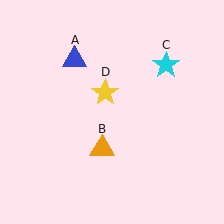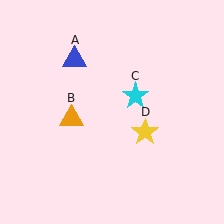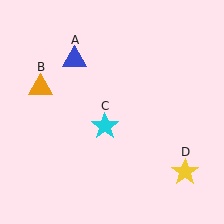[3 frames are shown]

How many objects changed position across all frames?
3 objects changed position: orange triangle (object B), cyan star (object C), yellow star (object D).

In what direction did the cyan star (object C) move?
The cyan star (object C) moved down and to the left.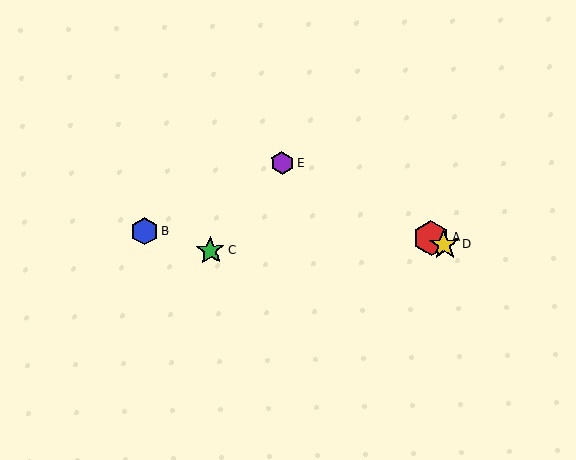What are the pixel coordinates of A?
Object A is at (431, 238).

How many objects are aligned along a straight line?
3 objects (A, D, E) are aligned along a straight line.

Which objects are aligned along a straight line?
Objects A, D, E are aligned along a straight line.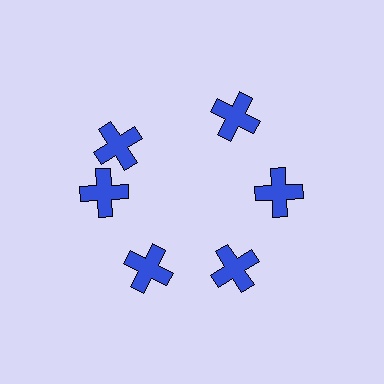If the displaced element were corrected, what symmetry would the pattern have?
It would have 6-fold rotational symmetry — the pattern would map onto itself every 60 degrees.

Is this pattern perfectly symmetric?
No. The 6 blue crosses are arranged in a ring, but one element near the 11 o'clock position is rotated out of alignment along the ring, breaking the 6-fold rotational symmetry.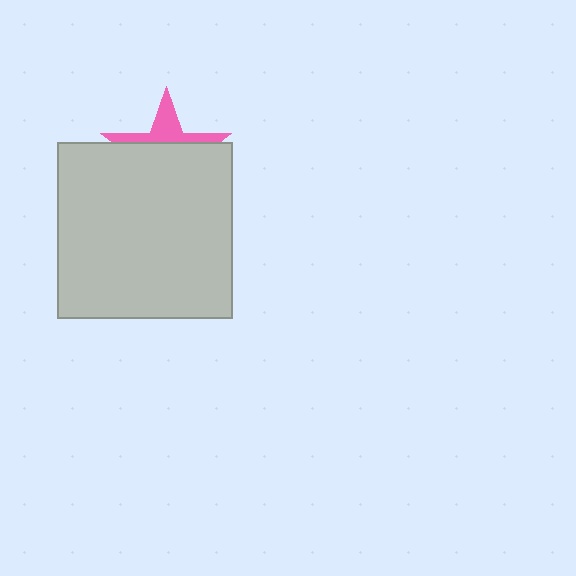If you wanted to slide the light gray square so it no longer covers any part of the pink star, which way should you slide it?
Slide it down — that is the most direct way to separate the two shapes.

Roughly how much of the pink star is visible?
A small part of it is visible (roughly 32%).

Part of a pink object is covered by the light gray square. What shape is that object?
It is a star.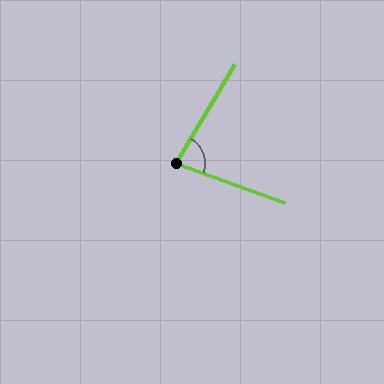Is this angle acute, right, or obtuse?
It is acute.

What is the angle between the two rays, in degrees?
Approximately 79 degrees.